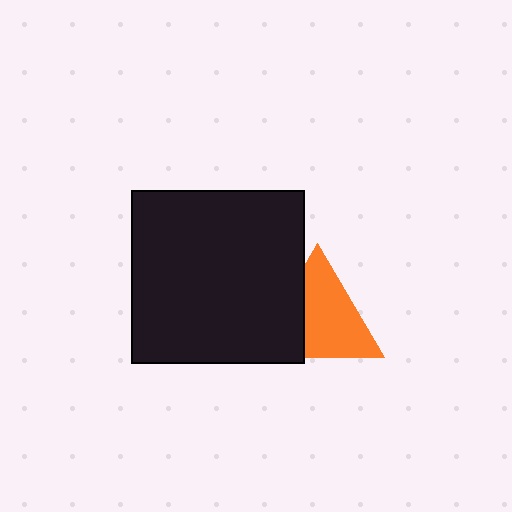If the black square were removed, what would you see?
You would see the complete orange triangle.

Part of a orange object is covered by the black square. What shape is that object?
It is a triangle.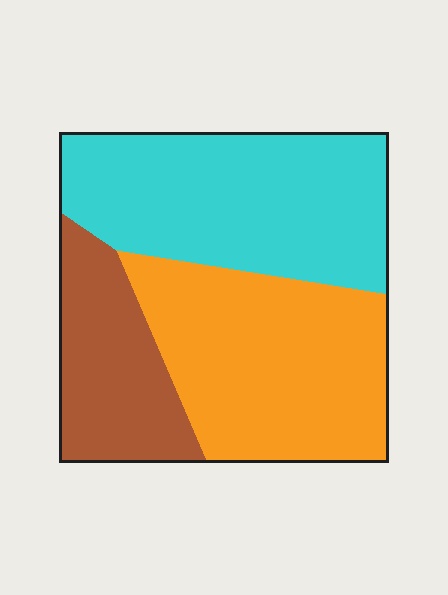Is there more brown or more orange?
Orange.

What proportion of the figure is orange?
Orange covers 39% of the figure.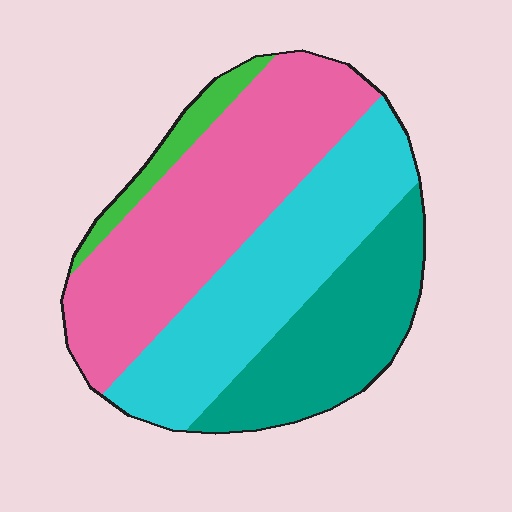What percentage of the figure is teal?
Teal covers about 25% of the figure.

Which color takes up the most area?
Pink, at roughly 40%.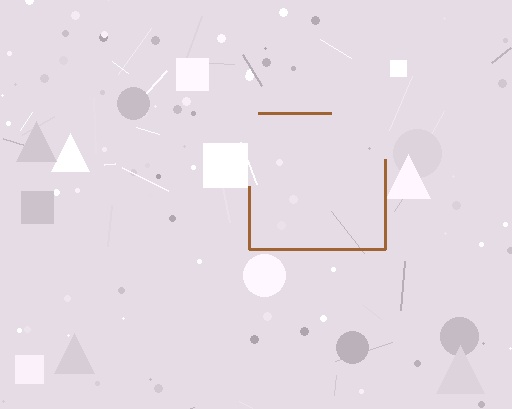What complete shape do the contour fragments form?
The contour fragments form a square.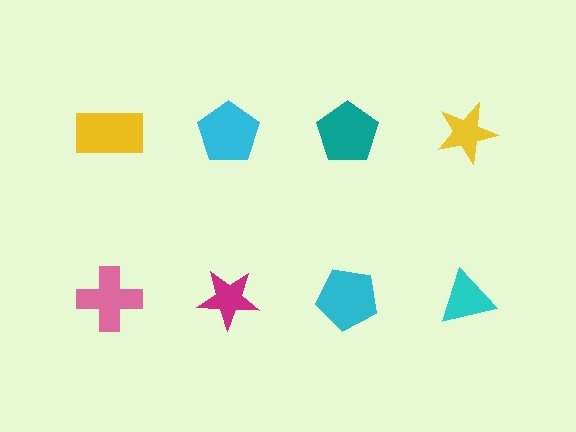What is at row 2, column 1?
A pink cross.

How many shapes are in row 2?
4 shapes.